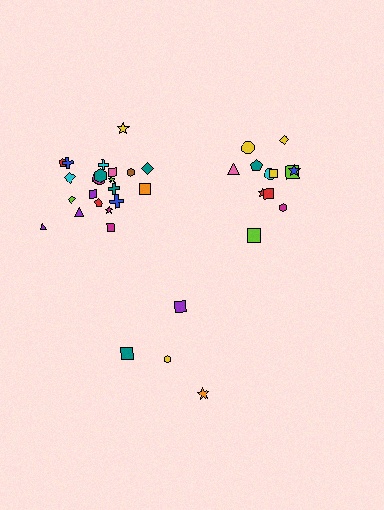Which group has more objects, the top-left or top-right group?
The top-left group.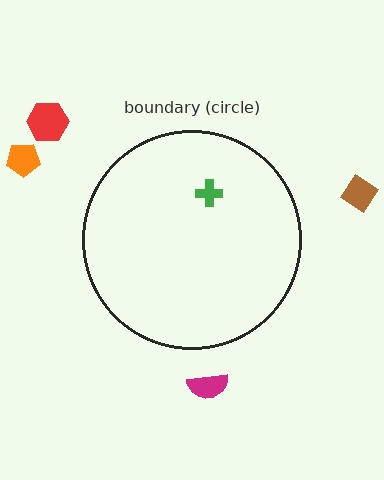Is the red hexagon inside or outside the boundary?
Outside.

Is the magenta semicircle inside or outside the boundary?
Outside.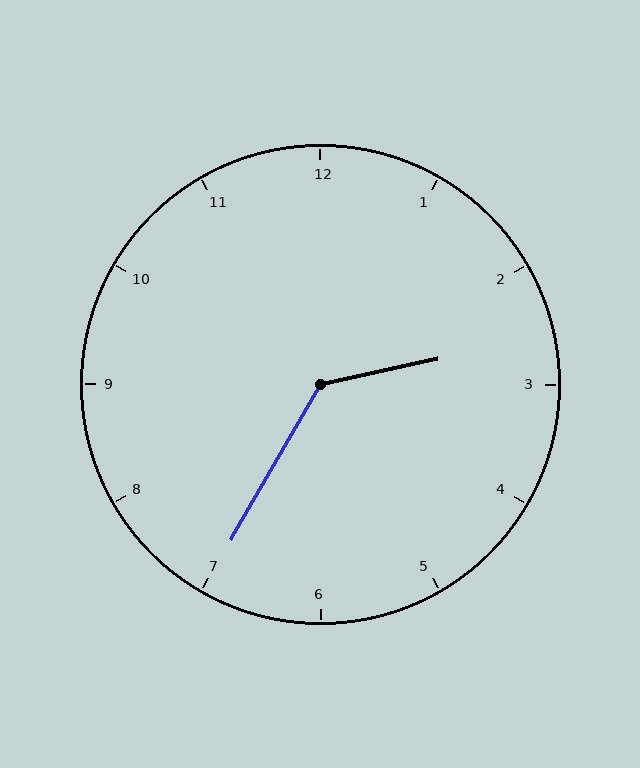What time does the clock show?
2:35.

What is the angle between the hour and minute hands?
Approximately 132 degrees.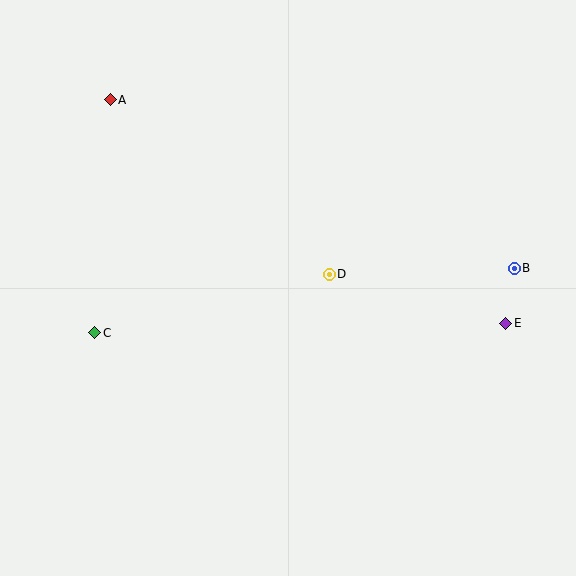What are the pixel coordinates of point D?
Point D is at (329, 274).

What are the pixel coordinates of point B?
Point B is at (514, 268).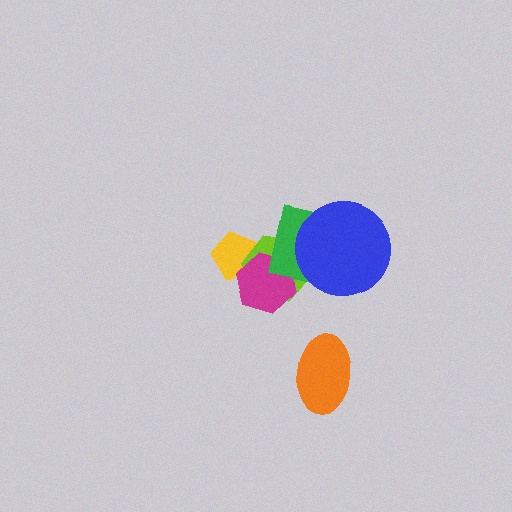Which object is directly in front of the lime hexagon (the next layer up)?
The magenta hexagon is directly in front of the lime hexagon.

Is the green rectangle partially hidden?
Yes, it is partially covered by another shape.